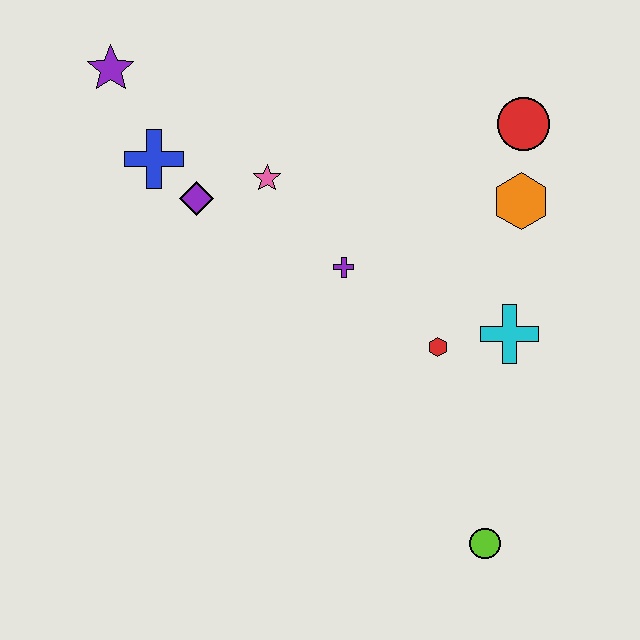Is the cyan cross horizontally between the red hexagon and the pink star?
No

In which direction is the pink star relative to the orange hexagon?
The pink star is to the left of the orange hexagon.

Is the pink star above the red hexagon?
Yes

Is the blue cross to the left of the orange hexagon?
Yes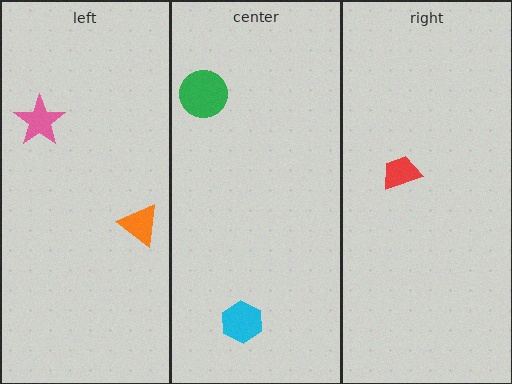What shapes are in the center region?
The green circle, the cyan hexagon.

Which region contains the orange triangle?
The left region.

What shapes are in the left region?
The pink star, the orange triangle.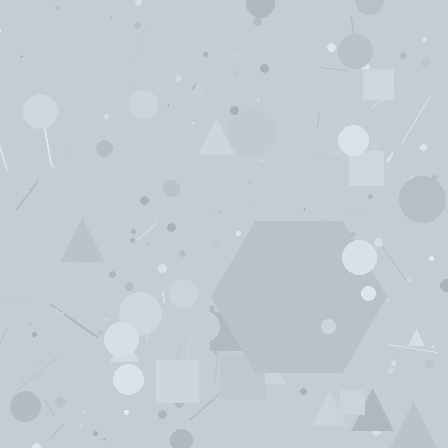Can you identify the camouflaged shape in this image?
The camouflaged shape is a hexagon.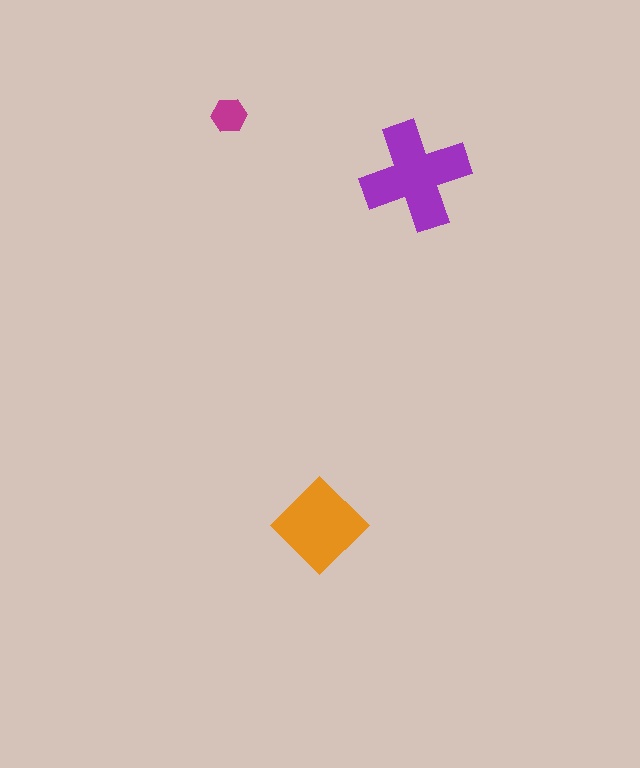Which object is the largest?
The purple cross.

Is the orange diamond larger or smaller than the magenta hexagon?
Larger.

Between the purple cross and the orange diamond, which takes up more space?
The purple cross.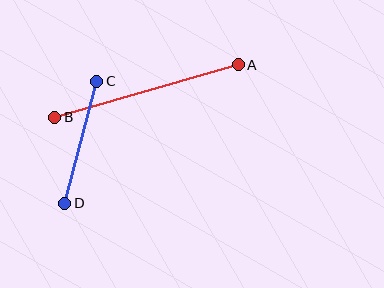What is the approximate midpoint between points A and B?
The midpoint is at approximately (146, 91) pixels.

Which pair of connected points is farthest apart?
Points A and B are farthest apart.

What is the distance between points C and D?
The distance is approximately 126 pixels.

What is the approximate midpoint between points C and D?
The midpoint is at approximately (81, 142) pixels.